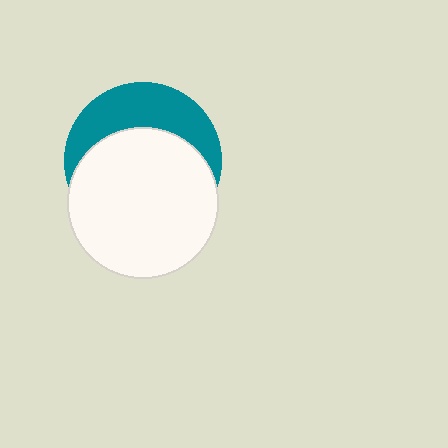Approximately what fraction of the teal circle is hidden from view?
Roughly 63% of the teal circle is hidden behind the white circle.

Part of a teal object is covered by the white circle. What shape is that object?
It is a circle.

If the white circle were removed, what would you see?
You would see the complete teal circle.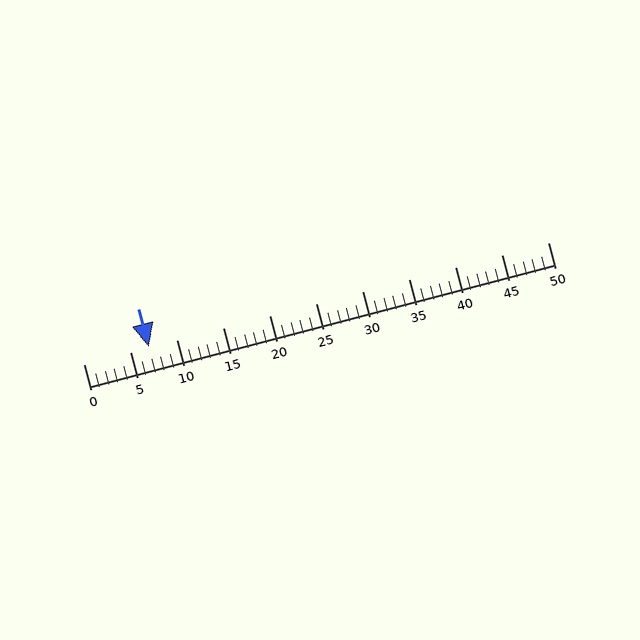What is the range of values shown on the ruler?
The ruler shows values from 0 to 50.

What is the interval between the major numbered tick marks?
The major tick marks are spaced 5 units apart.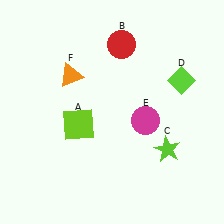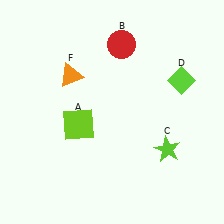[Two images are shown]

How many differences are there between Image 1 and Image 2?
There is 1 difference between the two images.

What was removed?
The magenta circle (E) was removed in Image 2.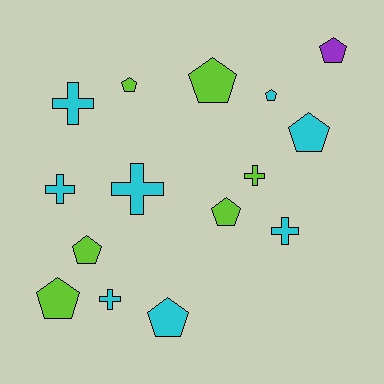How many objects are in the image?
There are 15 objects.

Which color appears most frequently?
Cyan, with 8 objects.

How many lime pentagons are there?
There are 5 lime pentagons.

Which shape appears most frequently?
Pentagon, with 9 objects.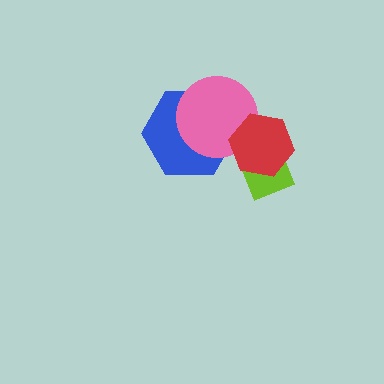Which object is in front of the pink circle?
The red hexagon is in front of the pink circle.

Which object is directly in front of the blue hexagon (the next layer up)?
The pink circle is directly in front of the blue hexagon.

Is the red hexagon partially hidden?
No, no other shape covers it.